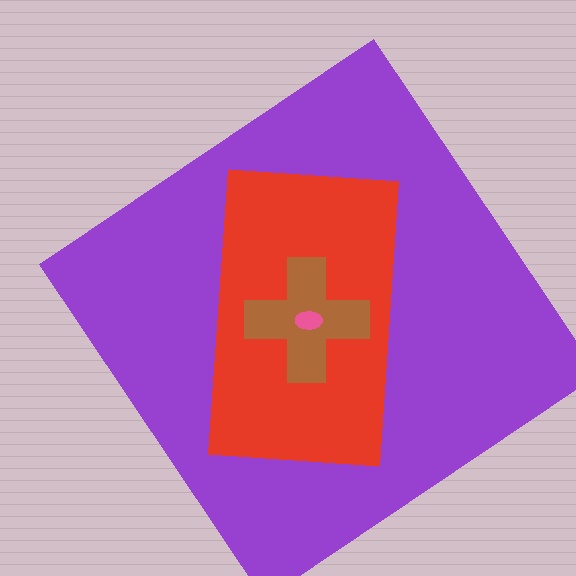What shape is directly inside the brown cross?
The pink ellipse.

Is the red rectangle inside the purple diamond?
Yes.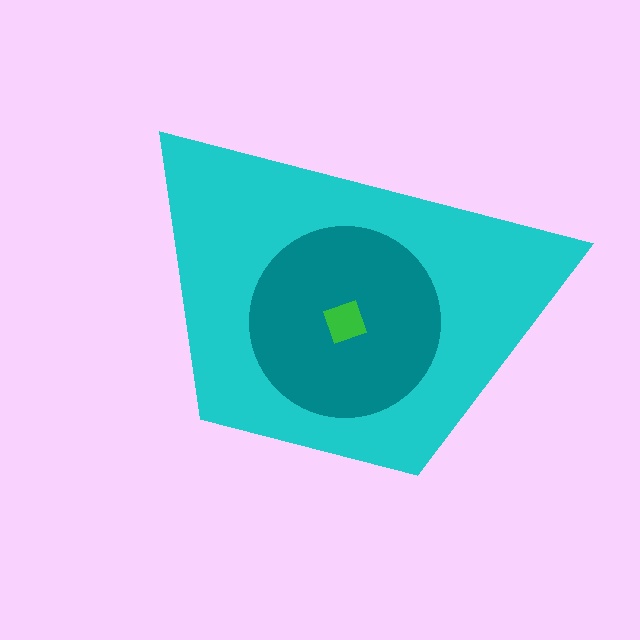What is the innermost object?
The green diamond.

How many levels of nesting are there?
3.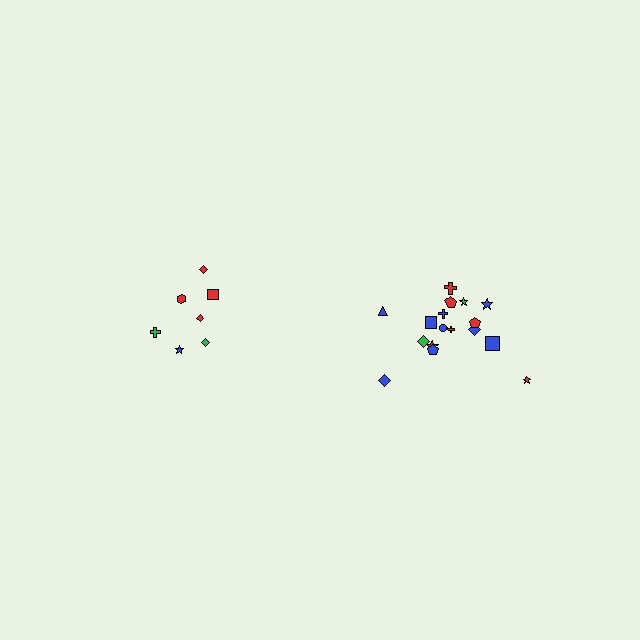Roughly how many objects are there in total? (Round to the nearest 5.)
Roughly 25 objects in total.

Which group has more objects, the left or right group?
The right group.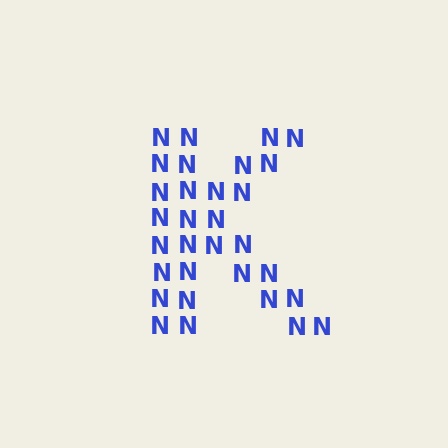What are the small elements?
The small elements are letter N's.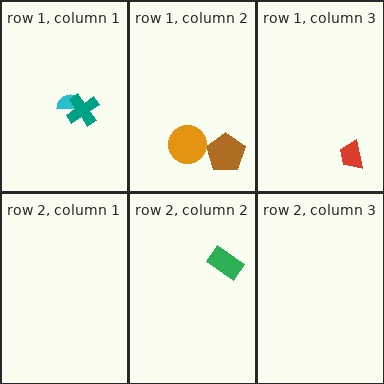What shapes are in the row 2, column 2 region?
The green rectangle.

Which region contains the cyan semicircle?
The row 1, column 1 region.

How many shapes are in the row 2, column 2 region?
1.